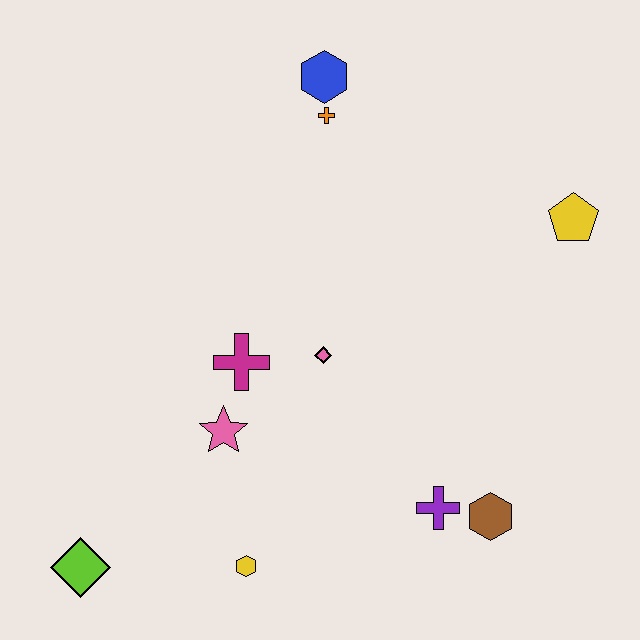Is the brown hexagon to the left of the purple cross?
No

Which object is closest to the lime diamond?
The yellow hexagon is closest to the lime diamond.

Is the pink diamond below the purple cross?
No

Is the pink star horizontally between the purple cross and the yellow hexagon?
No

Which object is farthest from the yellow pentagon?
The lime diamond is farthest from the yellow pentagon.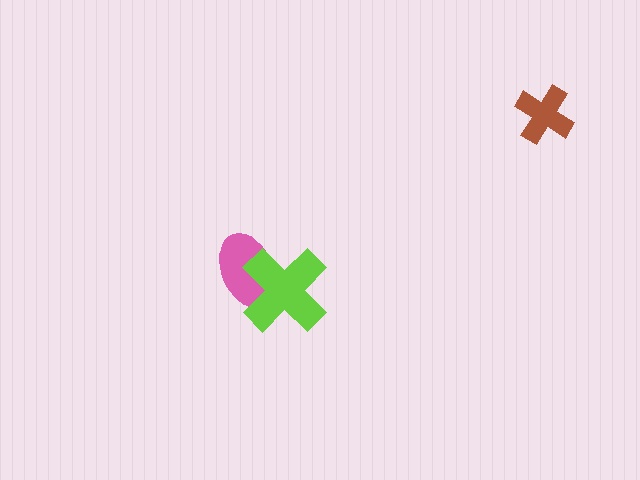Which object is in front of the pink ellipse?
The lime cross is in front of the pink ellipse.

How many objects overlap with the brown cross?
0 objects overlap with the brown cross.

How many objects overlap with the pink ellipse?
1 object overlaps with the pink ellipse.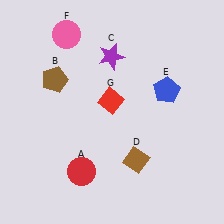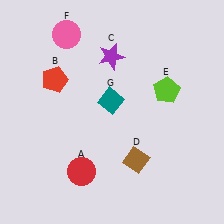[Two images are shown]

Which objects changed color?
B changed from brown to red. E changed from blue to lime. G changed from red to teal.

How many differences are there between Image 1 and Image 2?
There are 3 differences between the two images.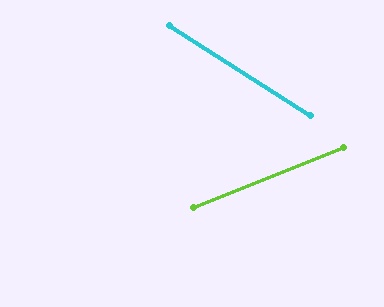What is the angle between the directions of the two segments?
Approximately 54 degrees.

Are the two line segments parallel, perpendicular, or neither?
Neither parallel nor perpendicular — they differ by about 54°.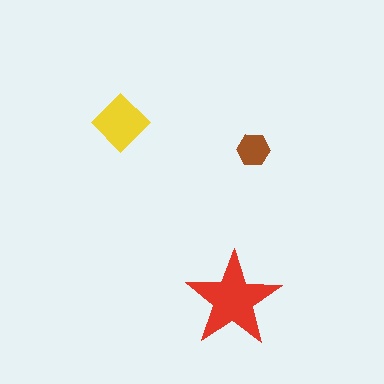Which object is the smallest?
The brown hexagon.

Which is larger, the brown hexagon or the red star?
The red star.